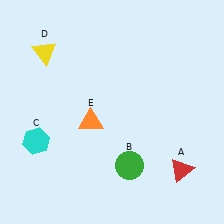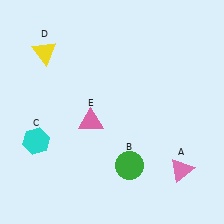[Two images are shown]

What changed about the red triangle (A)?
In Image 1, A is red. In Image 2, it changed to pink.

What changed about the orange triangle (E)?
In Image 1, E is orange. In Image 2, it changed to pink.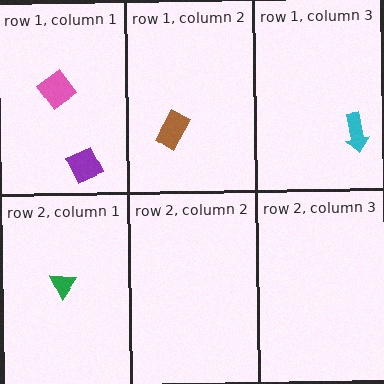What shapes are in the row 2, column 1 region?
The green triangle.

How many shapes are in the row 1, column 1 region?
2.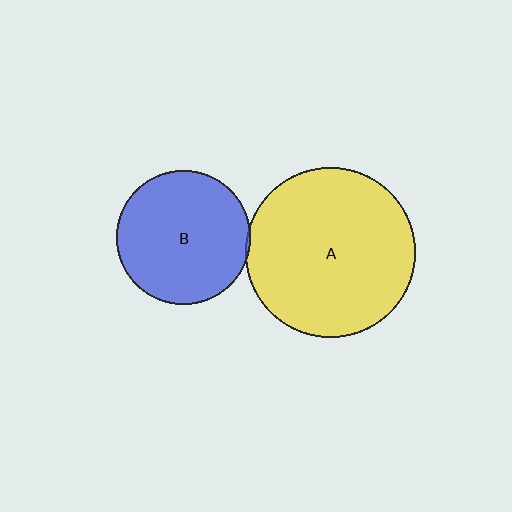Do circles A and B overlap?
Yes.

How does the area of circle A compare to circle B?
Approximately 1.6 times.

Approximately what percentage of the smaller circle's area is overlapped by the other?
Approximately 5%.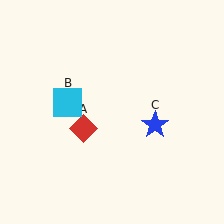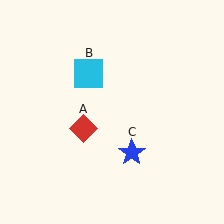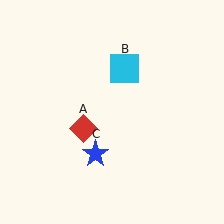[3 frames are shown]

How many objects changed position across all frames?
2 objects changed position: cyan square (object B), blue star (object C).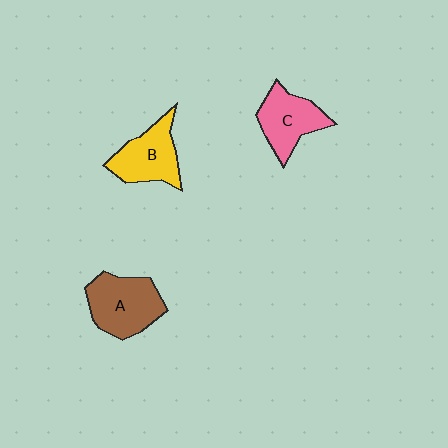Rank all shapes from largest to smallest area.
From largest to smallest: A (brown), B (yellow), C (pink).